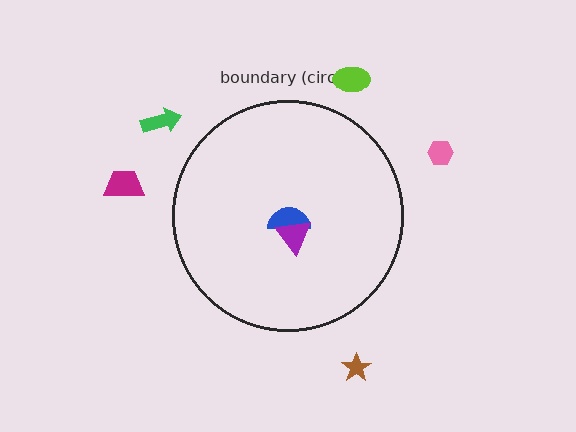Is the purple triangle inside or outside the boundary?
Inside.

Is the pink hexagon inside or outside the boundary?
Outside.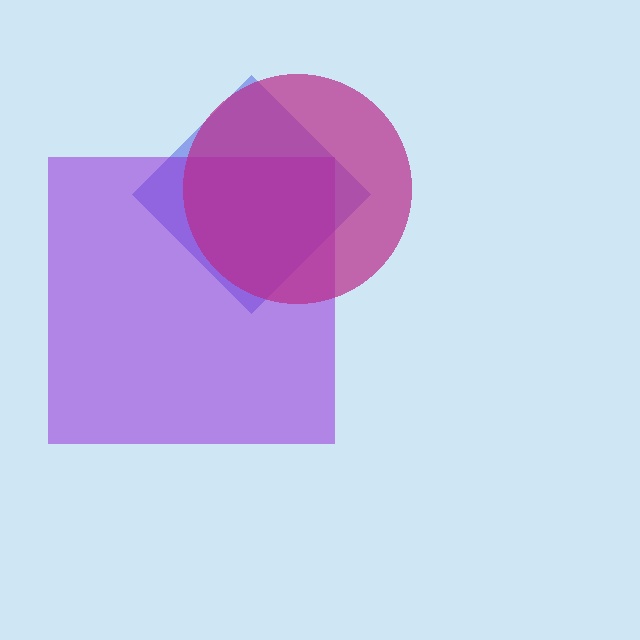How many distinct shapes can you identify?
There are 3 distinct shapes: a blue diamond, a purple square, a magenta circle.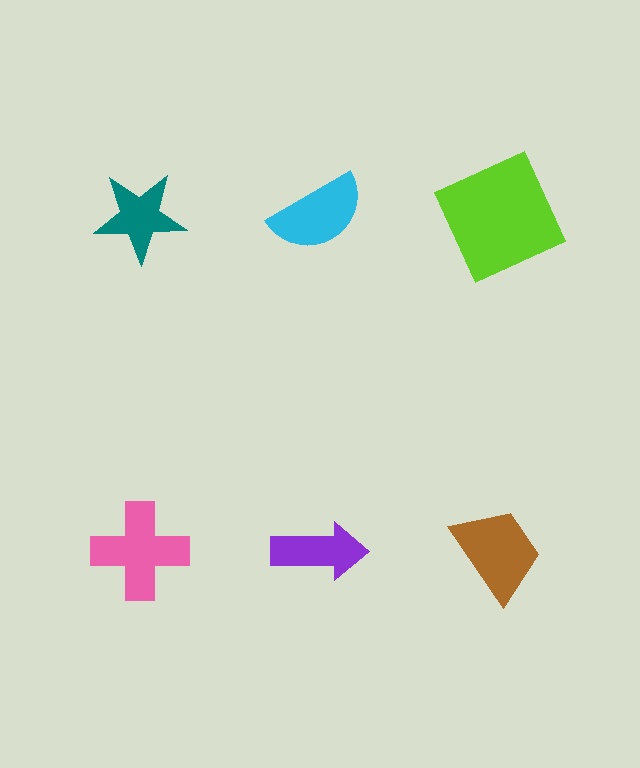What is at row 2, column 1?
A pink cross.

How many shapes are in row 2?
3 shapes.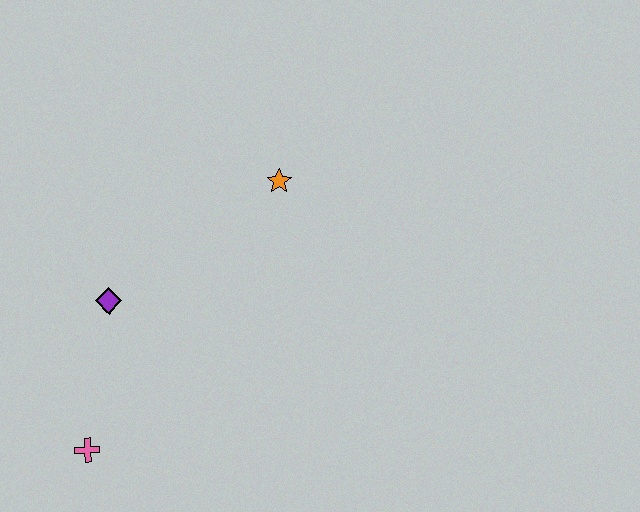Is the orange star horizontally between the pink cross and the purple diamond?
No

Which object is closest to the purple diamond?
The pink cross is closest to the purple diamond.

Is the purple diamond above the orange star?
No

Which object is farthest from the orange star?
The pink cross is farthest from the orange star.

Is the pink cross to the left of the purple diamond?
Yes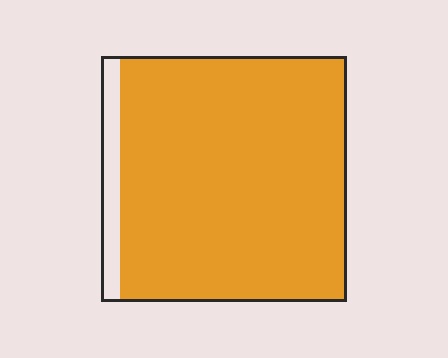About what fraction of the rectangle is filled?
About nine tenths (9/10).